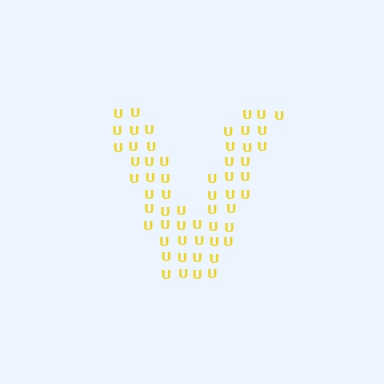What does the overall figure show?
The overall figure shows the letter V.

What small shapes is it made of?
It is made of small letter U's.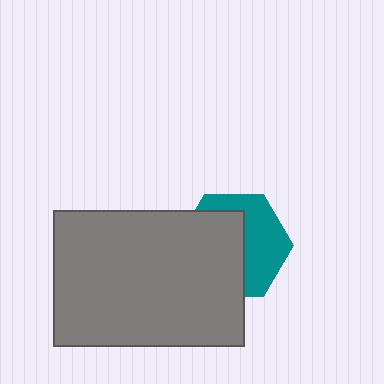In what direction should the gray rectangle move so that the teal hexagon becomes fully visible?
The gray rectangle should move left. That is the shortest direction to clear the overlap and leave the teal hexagon fully visible.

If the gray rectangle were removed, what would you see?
You would see the complete teal hexagon.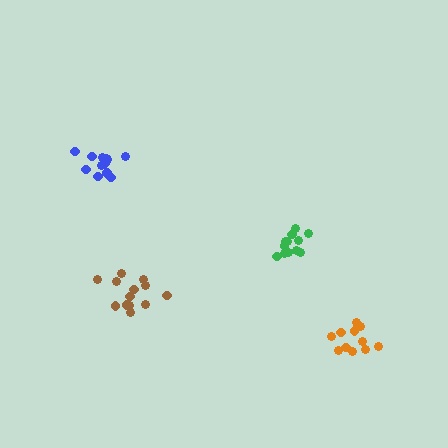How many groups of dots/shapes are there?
There are 4 groups.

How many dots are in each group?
Group 1: 12 dots, Group 2: 11 dots, Group 3: 13 dots, Group 4: 12 dots (48 total).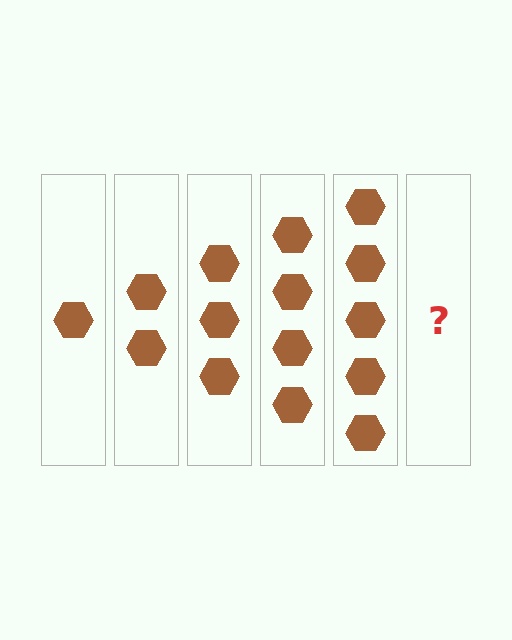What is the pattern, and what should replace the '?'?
The pattern is that each step adds one more hexagon. The '?' should be 6 hexagons.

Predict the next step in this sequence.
The next step is 6 hexagons.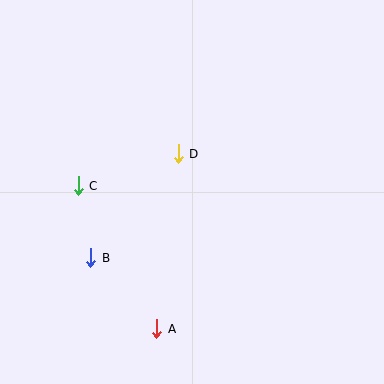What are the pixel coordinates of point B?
Point B is at (91, 258).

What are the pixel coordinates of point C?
Point C is at (78, 186).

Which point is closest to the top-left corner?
Point C is closest to the top-left corner.